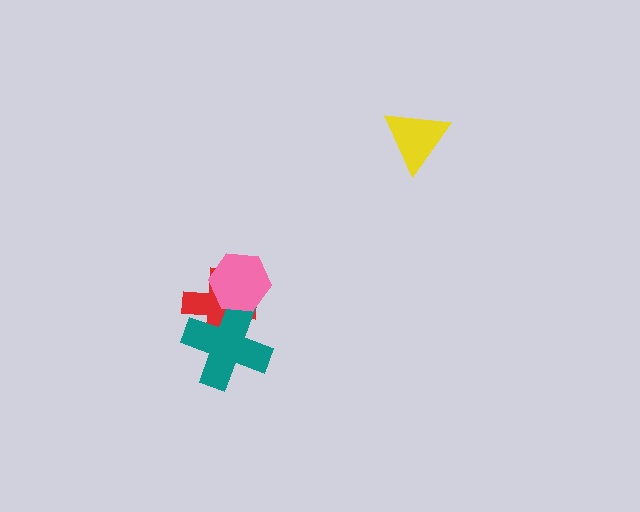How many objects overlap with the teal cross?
2 objects overlap with the teal cross.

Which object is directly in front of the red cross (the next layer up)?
The teal cross is directly in front of the red cross.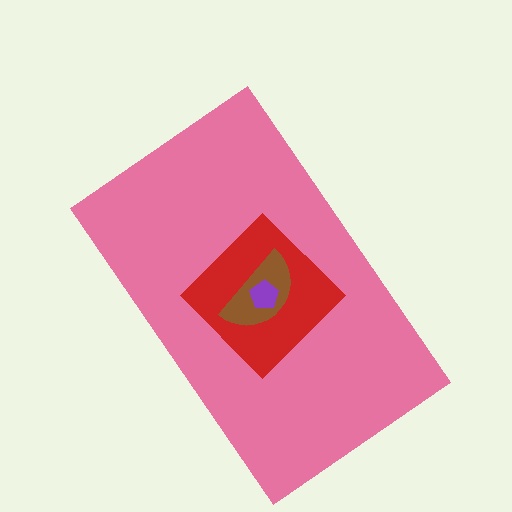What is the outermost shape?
The pink rectangle.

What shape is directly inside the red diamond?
The brown semicircle.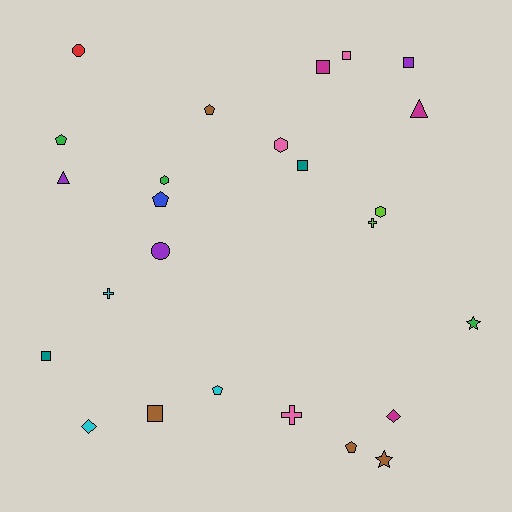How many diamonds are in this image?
There are 2 diamonds.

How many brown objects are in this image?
There are 4 brown objects.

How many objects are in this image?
There are 25 objects.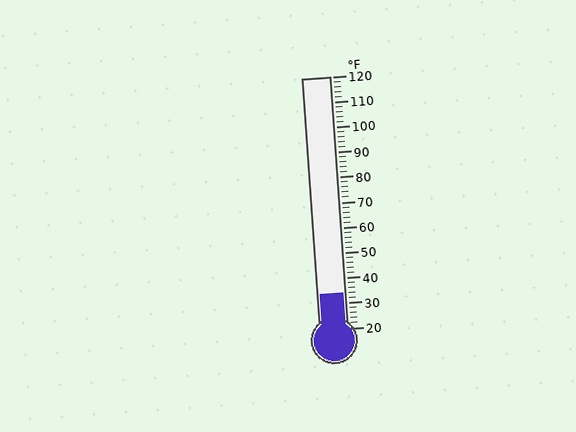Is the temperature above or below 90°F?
The temperature is below 90°F.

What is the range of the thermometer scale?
The thermometer scale ranges from 20°F to 120°F.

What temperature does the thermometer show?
The thermometer shows approximately 34°F.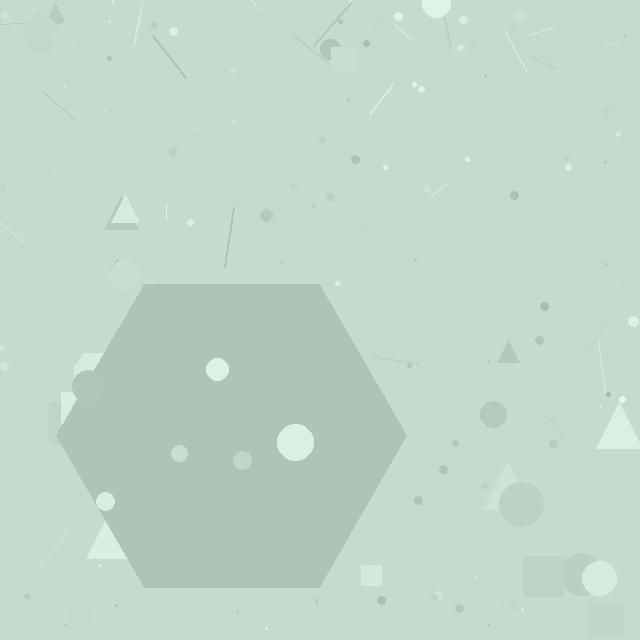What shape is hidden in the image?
A hexagon is hidden in the image.